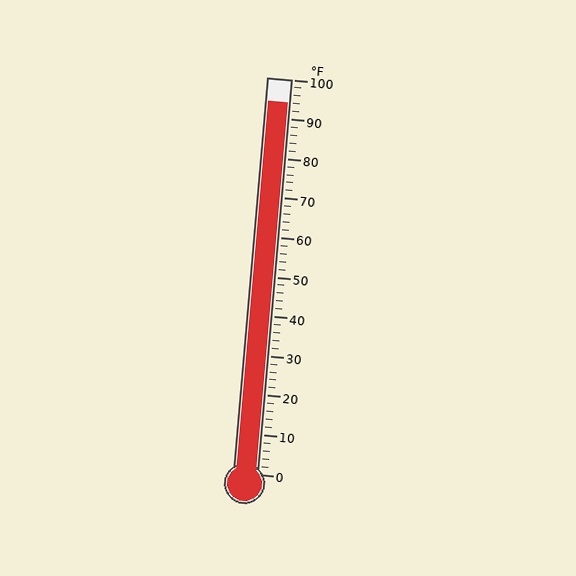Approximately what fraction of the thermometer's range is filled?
The thermometer is filled to approximately 95% of its range.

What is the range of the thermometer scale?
The thermometer scale ranges from 0°F to 100°F.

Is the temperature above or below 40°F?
The temperature is above 40°F.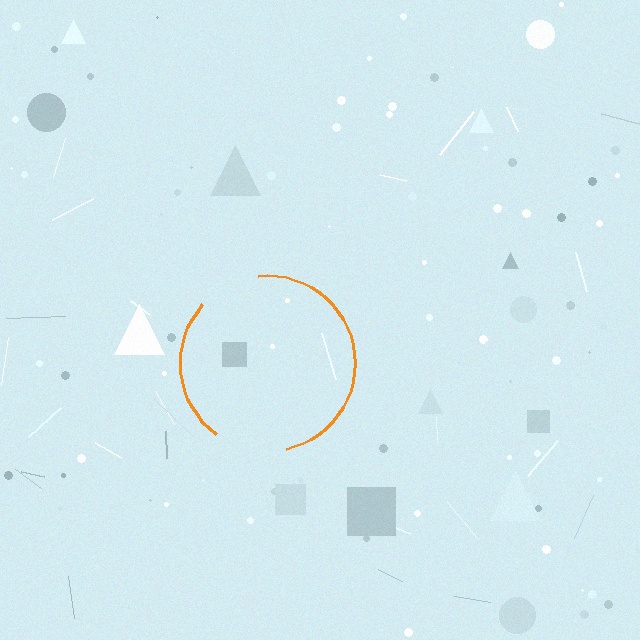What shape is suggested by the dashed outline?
The dashed outline suggests a circle.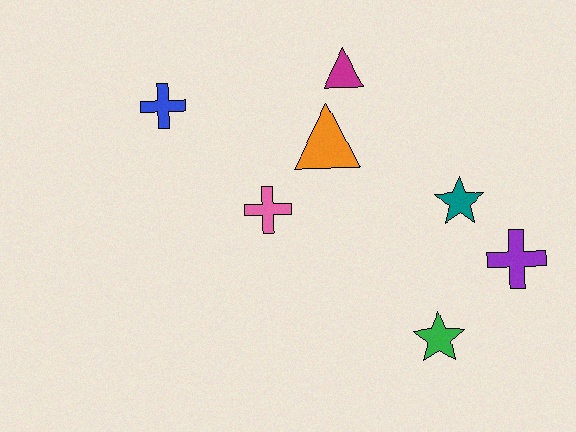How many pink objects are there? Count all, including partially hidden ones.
There is 1 pink object.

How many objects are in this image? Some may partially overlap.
There are 7 objects.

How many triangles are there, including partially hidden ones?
There are 2 triangles.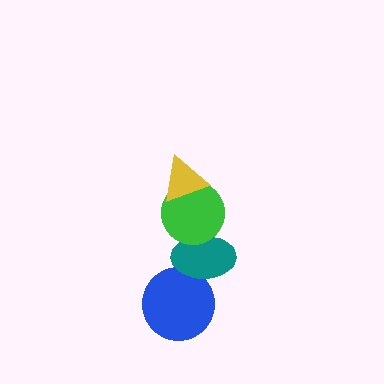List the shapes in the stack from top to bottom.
From top to bottom: the yellow triangle, the green circle, the teal ellipse, the blue circle.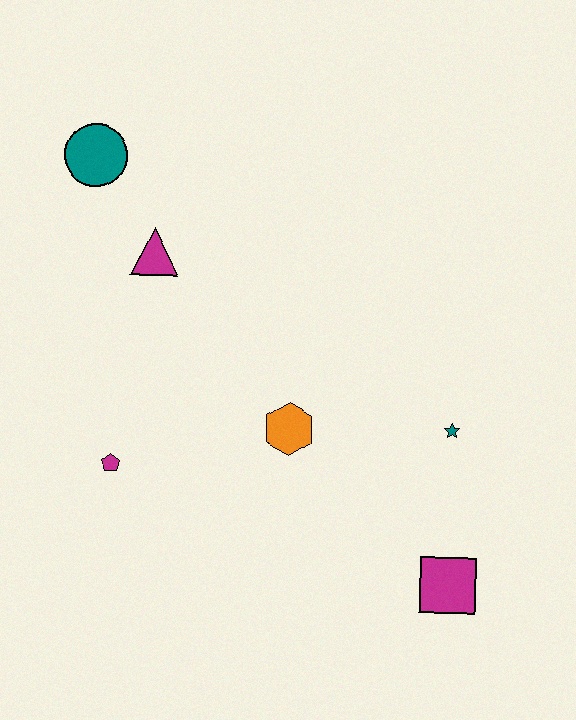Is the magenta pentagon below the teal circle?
Yes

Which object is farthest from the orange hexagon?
The teal circle is farthest from the orange hexagon.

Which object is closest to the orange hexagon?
The teal star is closest to the orange hexagon.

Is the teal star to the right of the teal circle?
Yes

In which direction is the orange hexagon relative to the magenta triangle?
The orange hexagon is below the magenta triangle.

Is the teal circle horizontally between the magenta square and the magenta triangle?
No